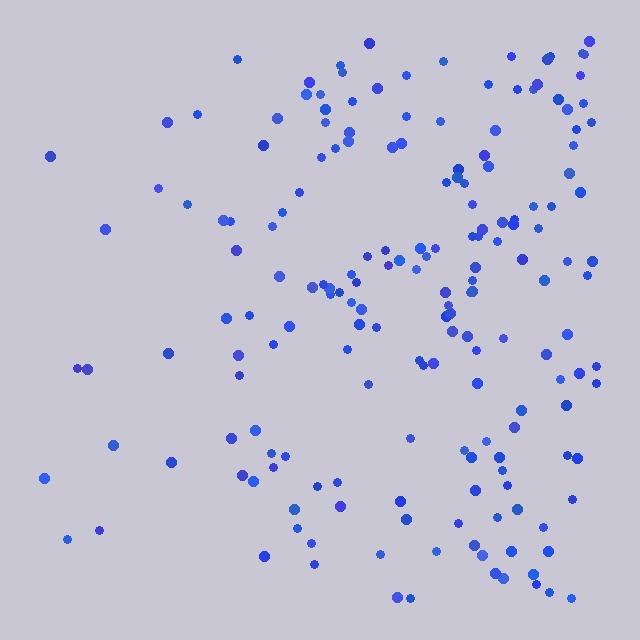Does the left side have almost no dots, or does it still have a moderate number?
Still a moderate number, just noticeably fewer than the right.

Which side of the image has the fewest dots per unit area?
The left.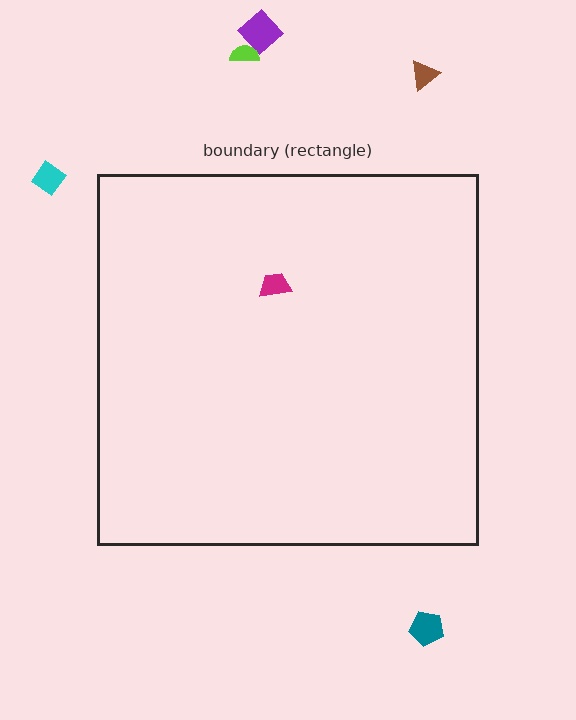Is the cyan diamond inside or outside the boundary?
Outside.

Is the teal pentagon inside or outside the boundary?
Outside.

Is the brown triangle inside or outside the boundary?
Outside.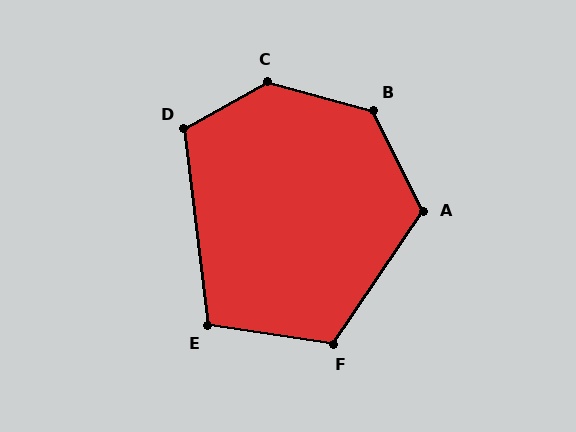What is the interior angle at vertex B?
Approximately 132 degrees (obtuse).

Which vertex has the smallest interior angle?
E, at approximately 105 degrees.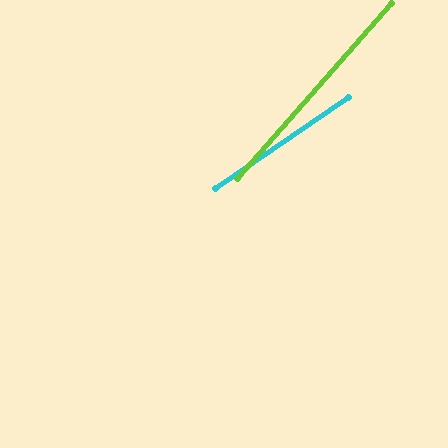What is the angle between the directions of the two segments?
Approximately 14 degrees.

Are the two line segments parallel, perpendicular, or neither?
Neither parallel nor perpendicular — they differ by about 14°.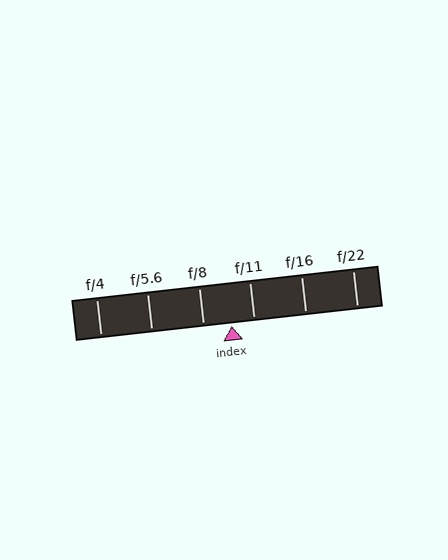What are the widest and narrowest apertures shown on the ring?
The widest aperture shown is f/4 and the narrowest is f/22.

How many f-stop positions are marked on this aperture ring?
There are 6 f-stop positions marked.